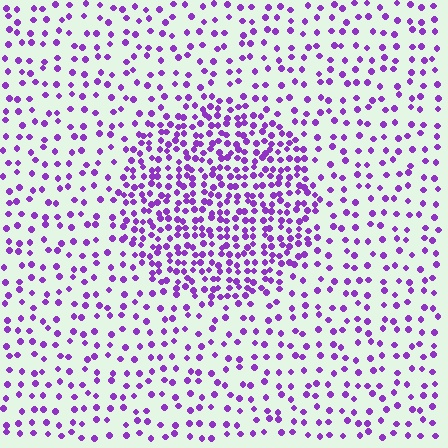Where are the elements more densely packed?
The elements are more densely packed inside the circle boundary.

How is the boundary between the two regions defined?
The boundary is defined by a change in element density (approximately 2.3x ratio). All elements are the same color, size, and shape.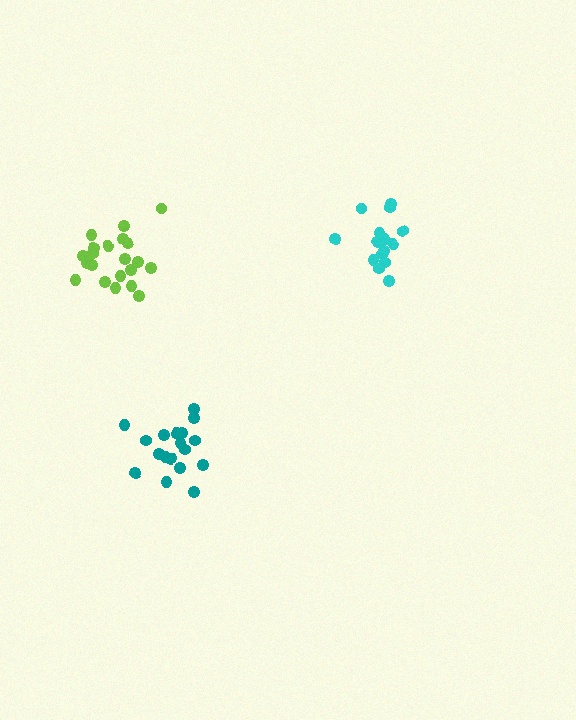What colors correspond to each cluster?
The clusters are colored: lime, teal, cyan.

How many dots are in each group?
Group 1: 21 dots, Group 2: 18 dots, Group 3: 15 dots (54 total).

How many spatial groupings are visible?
There are 3 spatial groupings.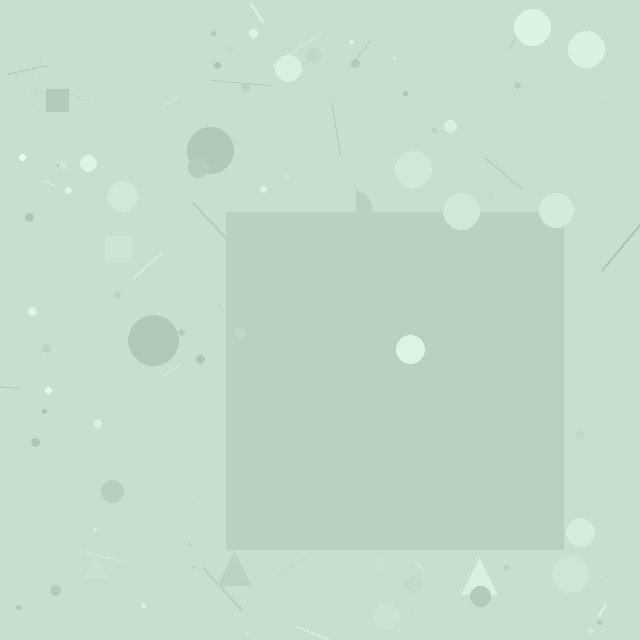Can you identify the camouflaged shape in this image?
The camouflaged shape is a square.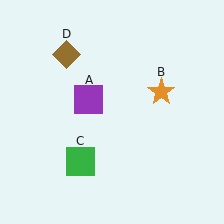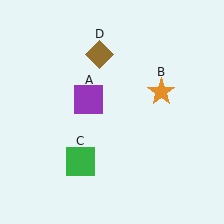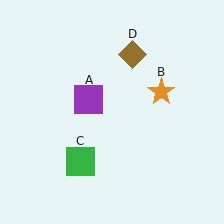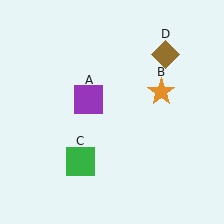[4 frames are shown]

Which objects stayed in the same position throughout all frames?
Purple square (object A) and orange star (object B) and green square (object C) remained stationary.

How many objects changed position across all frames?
1 object changed position: brown diamond (object D).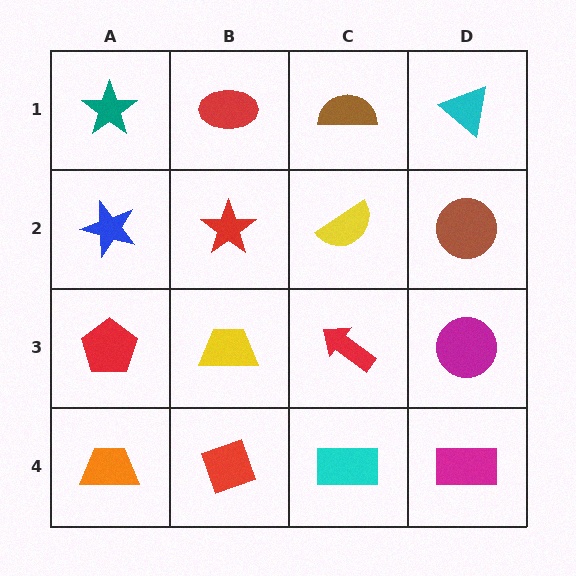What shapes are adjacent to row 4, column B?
A yellow trapezoid (row 3, column B), an orange trapezoid (row 4, column A), a cyan rectangle (row 4, column C).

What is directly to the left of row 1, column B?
A teal star.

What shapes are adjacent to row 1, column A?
A blue star (row 2, column A), a red ellipse (row 1, column B).